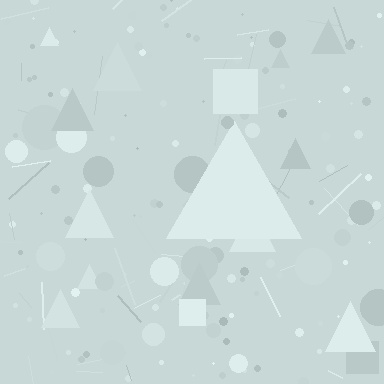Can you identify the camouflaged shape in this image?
The camouflaged shape is a triangle.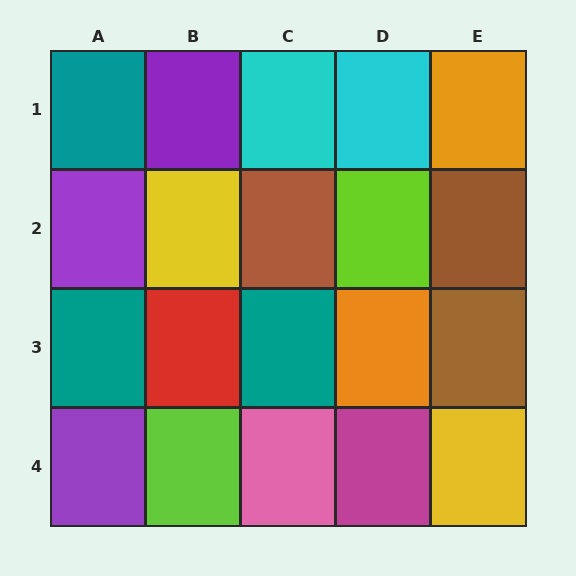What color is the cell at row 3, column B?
Red.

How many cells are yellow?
2 cells are yellow.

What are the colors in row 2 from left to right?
Purple, yellow, brown, lime, brown.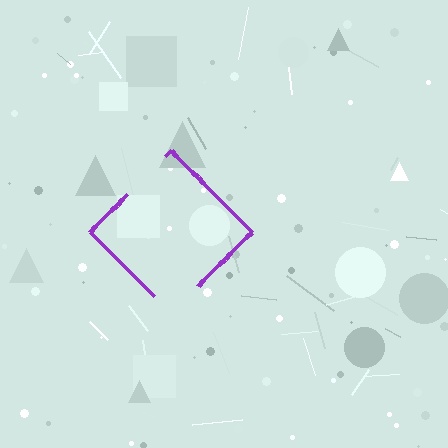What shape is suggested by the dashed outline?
The dashed outline suggests a diamond.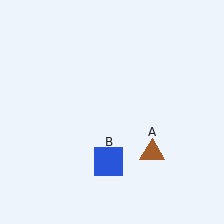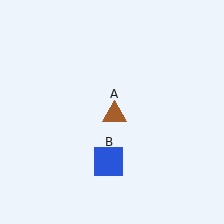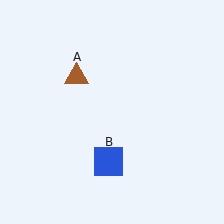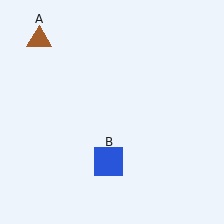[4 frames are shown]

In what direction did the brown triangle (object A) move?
The brown triangle (object A) moved up and to the left.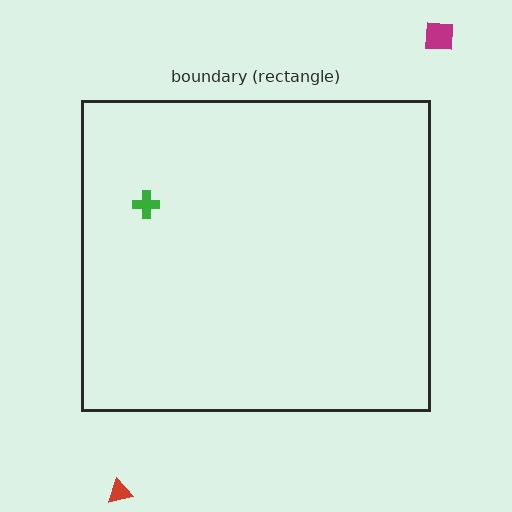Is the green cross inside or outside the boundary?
Inside.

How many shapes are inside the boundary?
1 inside, 2 outside.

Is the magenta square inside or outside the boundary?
Outside.